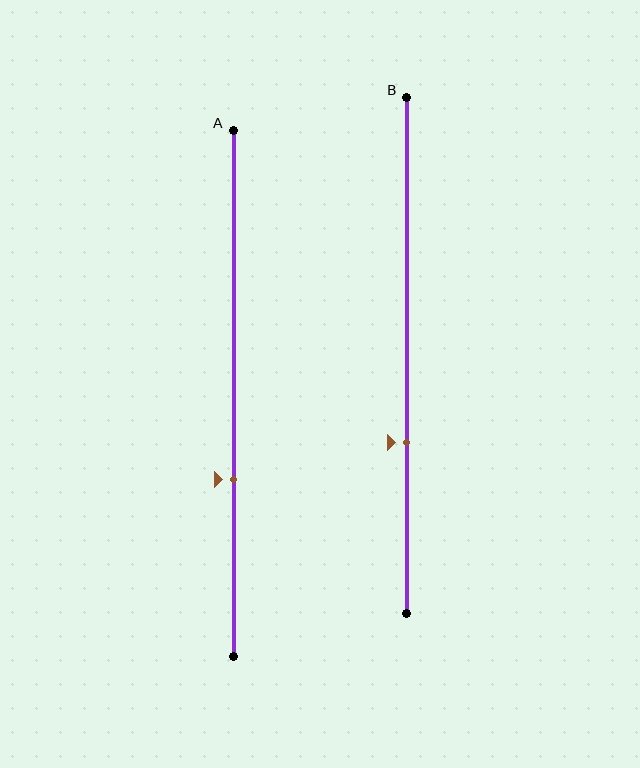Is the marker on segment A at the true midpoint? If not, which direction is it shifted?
No, the marker on segment A is shifted downward by about 16% of the segment length.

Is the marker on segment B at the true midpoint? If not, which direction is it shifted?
No, the marker on segment B is shifted downward by about 17% of the segment length.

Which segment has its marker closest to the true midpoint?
Segment A has its marker closest to the true midpoint.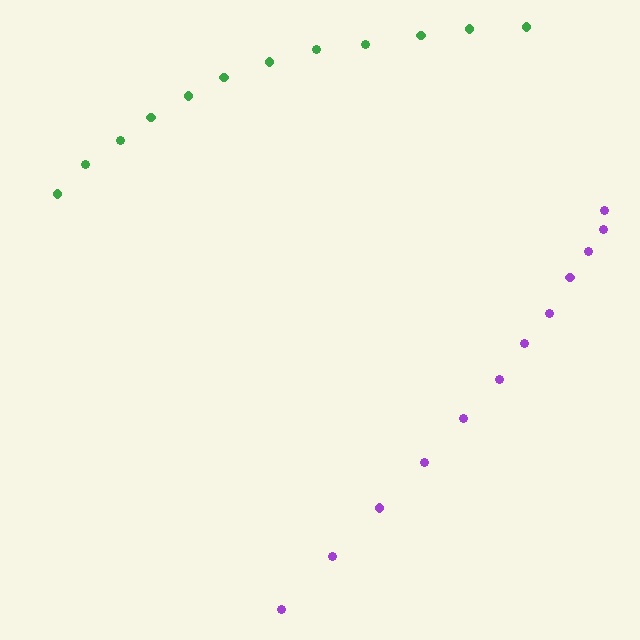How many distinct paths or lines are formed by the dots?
There are 2 distinct paths.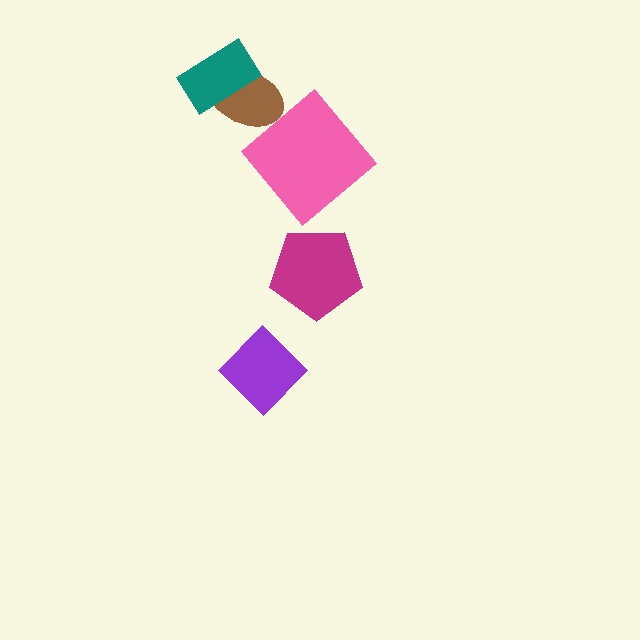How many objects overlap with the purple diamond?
0 objects overlap with the purple diamond.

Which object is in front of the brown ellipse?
The teal rectangle is in front of the brown ellipse.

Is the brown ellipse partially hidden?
Yes, it is partially covered by another shape.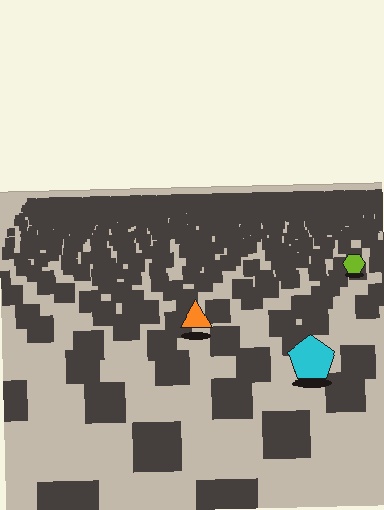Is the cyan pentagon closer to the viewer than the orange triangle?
Yes. The cyan pentagon is closer — you can tell from the texture gradient: the ground texture is coarser near it.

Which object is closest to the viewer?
The cyan pentagon is closest. The texture marks near it are larger and more spread out.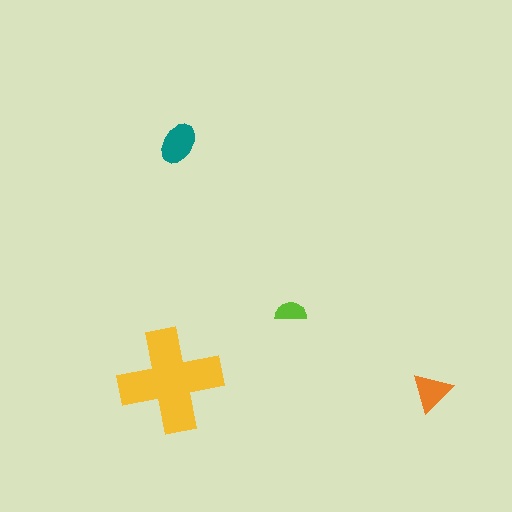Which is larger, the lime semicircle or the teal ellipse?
The teal ellipse.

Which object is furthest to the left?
The yellow cross is leftmost.